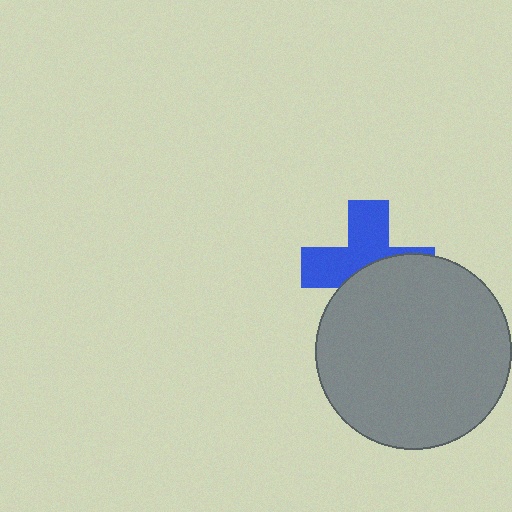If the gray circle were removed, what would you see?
You would see the complete blue cross.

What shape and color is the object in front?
The object in front is a gray circle.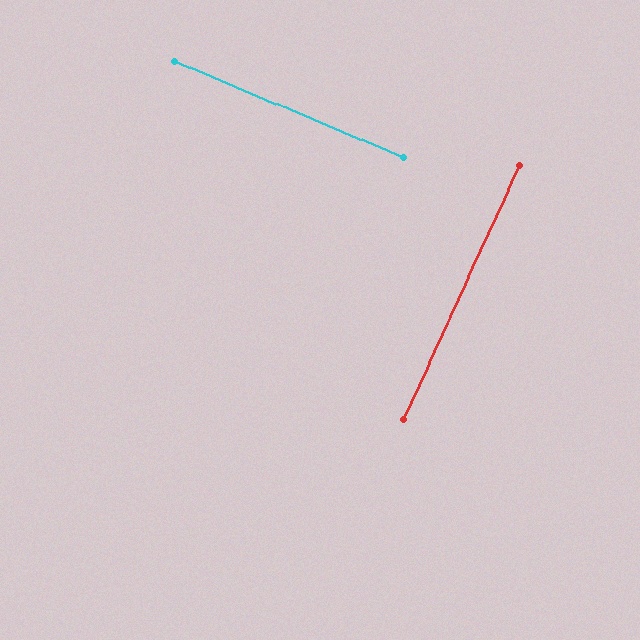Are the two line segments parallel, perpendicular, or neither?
Perpendicular — they meet at approximately 88°.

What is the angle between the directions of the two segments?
Approximately 88 degrees.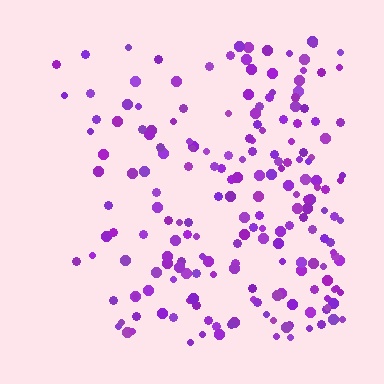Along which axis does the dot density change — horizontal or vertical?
Horizontal.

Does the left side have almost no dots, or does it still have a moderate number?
Still a moderate number, just noticeably fewer than the right.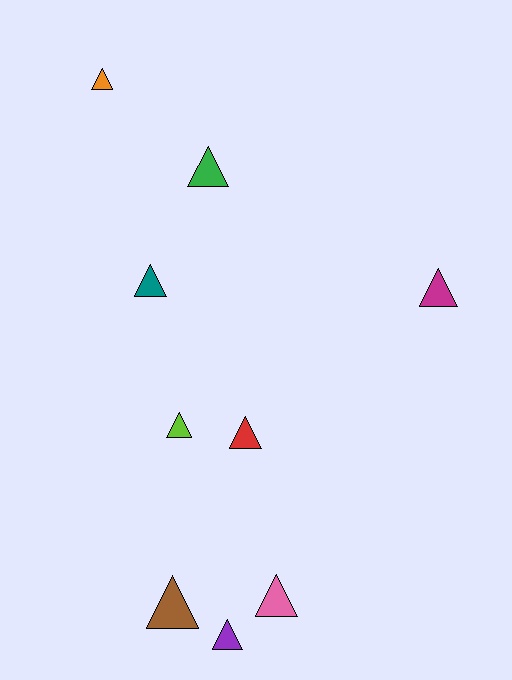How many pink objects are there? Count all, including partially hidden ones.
There is 1 pink object.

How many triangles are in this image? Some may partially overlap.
There are 9 triangles.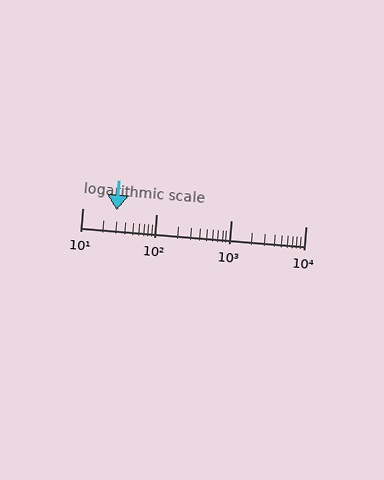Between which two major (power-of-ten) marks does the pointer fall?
The pointer is between 10 and 100.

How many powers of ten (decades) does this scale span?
The scale spans 3 decades, from 10 to 10000.